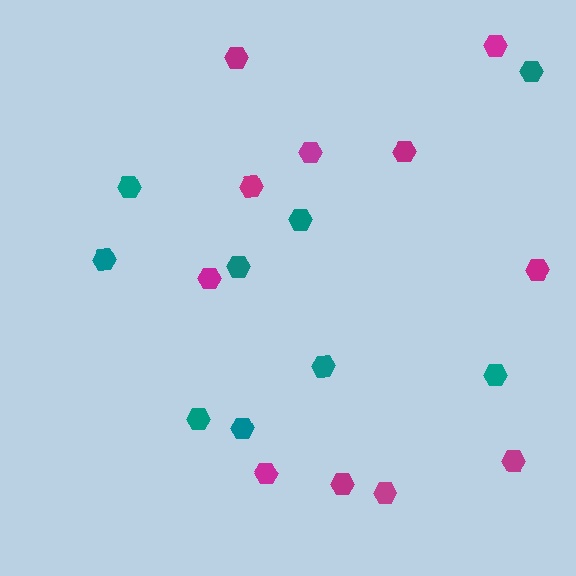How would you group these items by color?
There are 2 groups: one group of teal hexagons (9) and one group of magenta hexagons (11).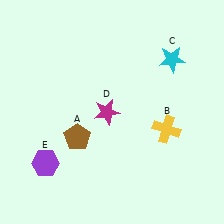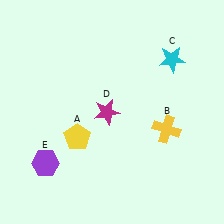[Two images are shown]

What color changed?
The pentagon (A) changed from brown in Image 1 to yellow in Image 2.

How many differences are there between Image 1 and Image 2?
There is 1 difference between the two images.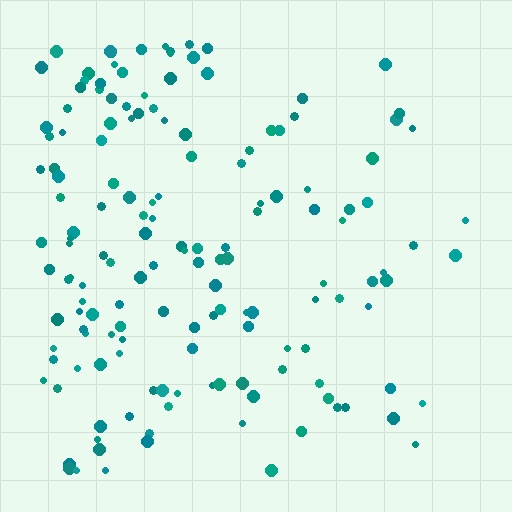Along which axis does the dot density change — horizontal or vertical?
Horizontal.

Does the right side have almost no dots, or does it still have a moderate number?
Still a moderate number, just noticeably fewer than the left.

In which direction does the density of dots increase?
From right to left, with the left side densest.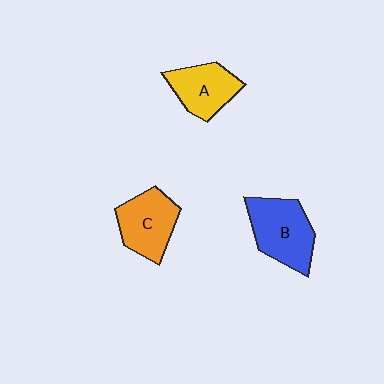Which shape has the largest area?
Shape B (blue).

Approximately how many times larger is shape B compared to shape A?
Approximately 1.3 times.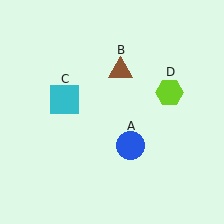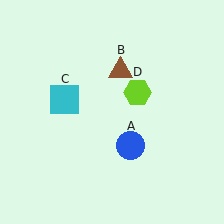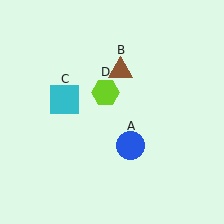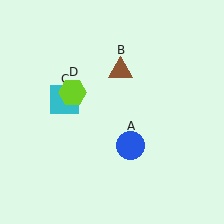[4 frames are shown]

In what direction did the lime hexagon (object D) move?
The lime hexagon (object D) moved left.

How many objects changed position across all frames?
1 object changed position: lime hexagon (object D).